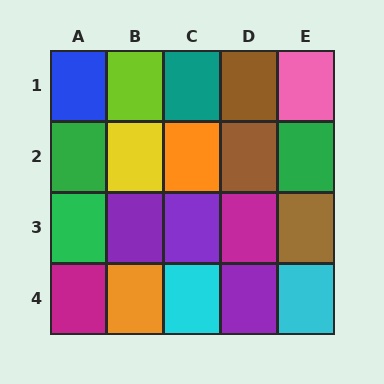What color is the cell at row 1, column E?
Pink.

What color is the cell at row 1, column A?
Blue.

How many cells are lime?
1 cell is lime.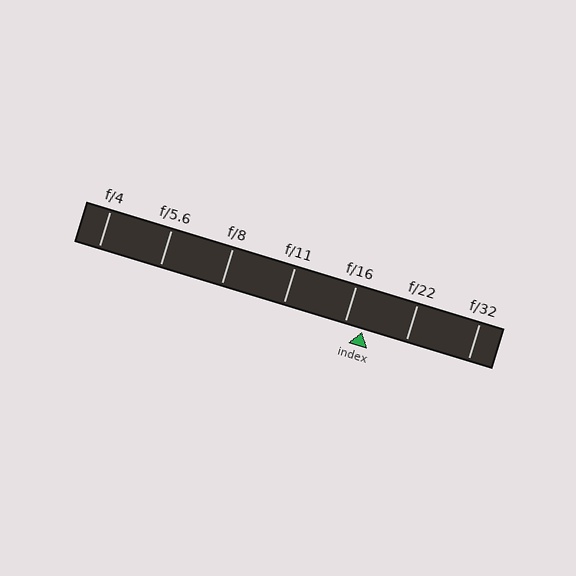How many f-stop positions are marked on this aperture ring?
There are 7 f-stop positions marked.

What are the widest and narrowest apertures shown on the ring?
The widest aperture shown is f/4 and the narrowest is f/32.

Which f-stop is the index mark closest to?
The index mark is closest to f/16.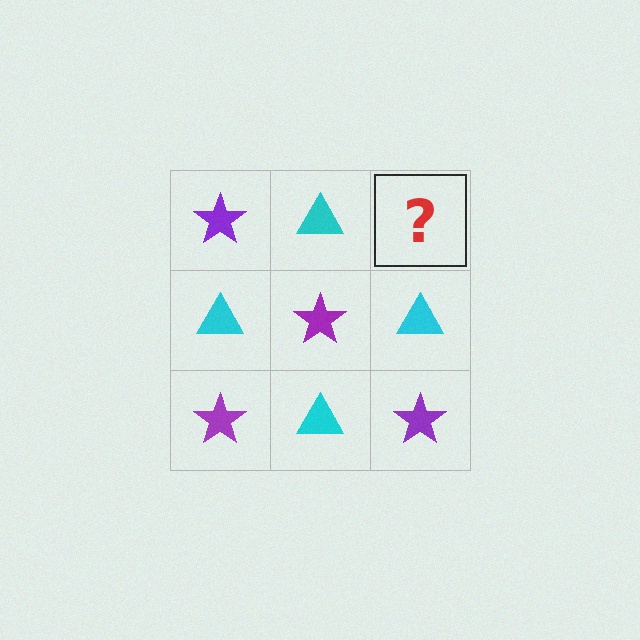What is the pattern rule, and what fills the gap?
The rule is that it alternates purple star and cyan triangle in a checkerboard pattern. The gap should be filled with a purple star.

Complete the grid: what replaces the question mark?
The question mark should be replaced with a purple star.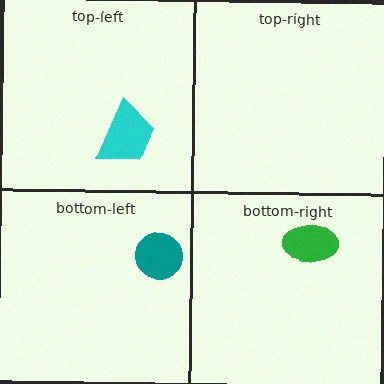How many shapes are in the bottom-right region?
1.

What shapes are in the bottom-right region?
The green ellipse.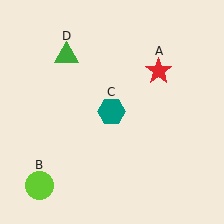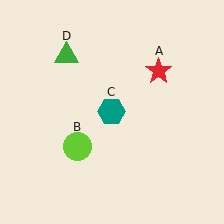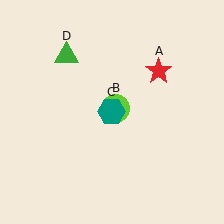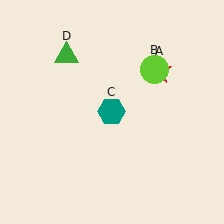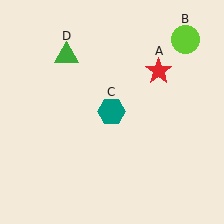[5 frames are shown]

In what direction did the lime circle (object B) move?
The lime circle (object B) moved up and to the right.